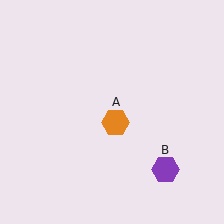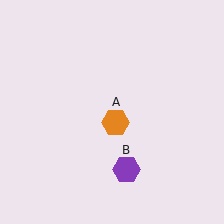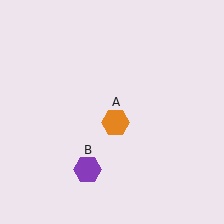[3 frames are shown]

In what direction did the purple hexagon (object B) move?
The purple hexagon (object B) moved left.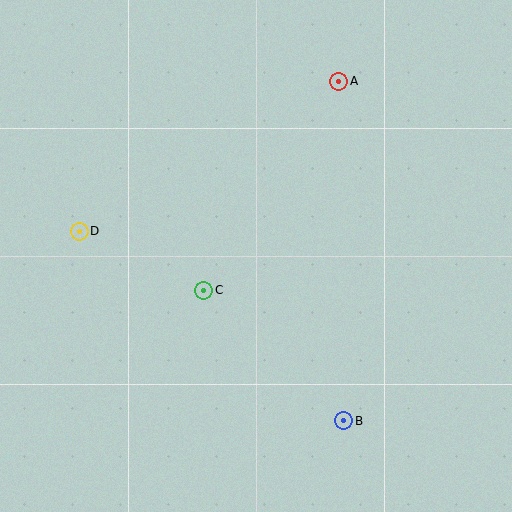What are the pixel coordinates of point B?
Point B is at (344, 421).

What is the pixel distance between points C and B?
The distance between C and B is 191 pixels.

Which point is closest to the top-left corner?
Point D is closest to the top-left corner.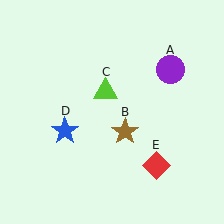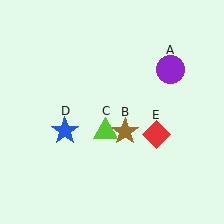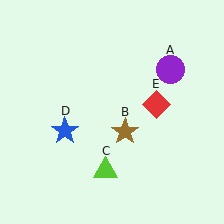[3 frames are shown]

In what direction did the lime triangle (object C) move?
The lime triangle (object C) moved down.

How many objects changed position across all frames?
2 objects changed position: lime triangle (object C), red diamond (object E).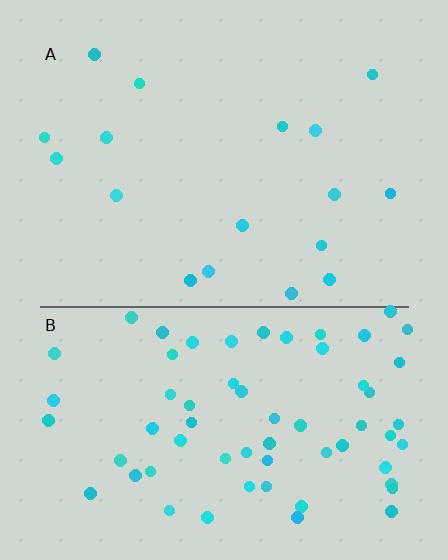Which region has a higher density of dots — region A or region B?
B (the bottom).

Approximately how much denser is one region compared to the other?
Approximately 3.8× — region B over region A.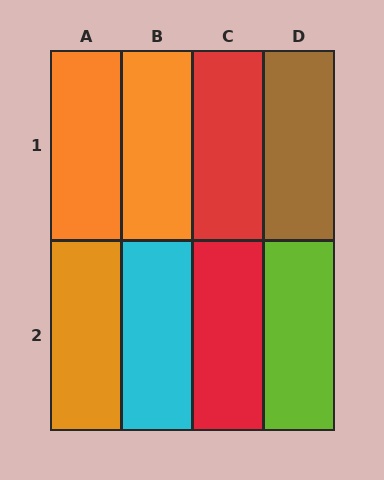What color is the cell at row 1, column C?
Red.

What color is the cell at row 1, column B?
Orange.